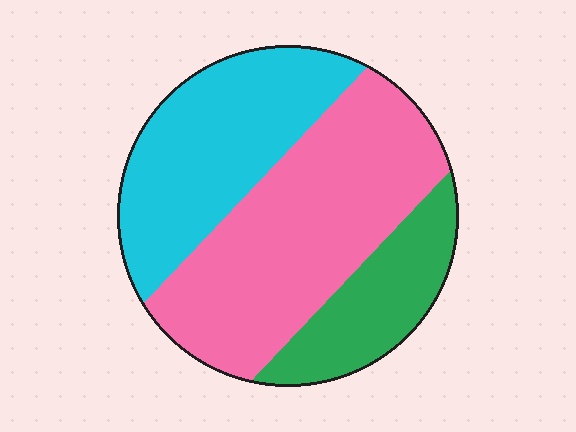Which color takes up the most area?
Pink, at roughly 45%.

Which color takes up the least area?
Green, at roughly 20%.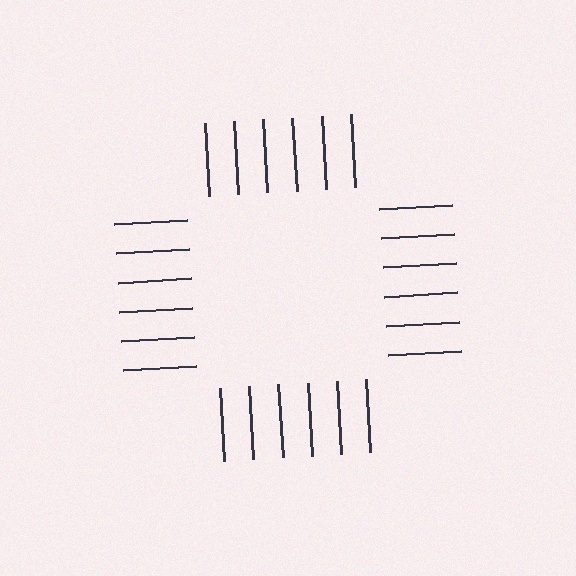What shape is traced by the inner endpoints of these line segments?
An illusory square — the line segments terminate on its edges but no continuous stroke is drawn.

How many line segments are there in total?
24 — 6 along each of the 4 edges.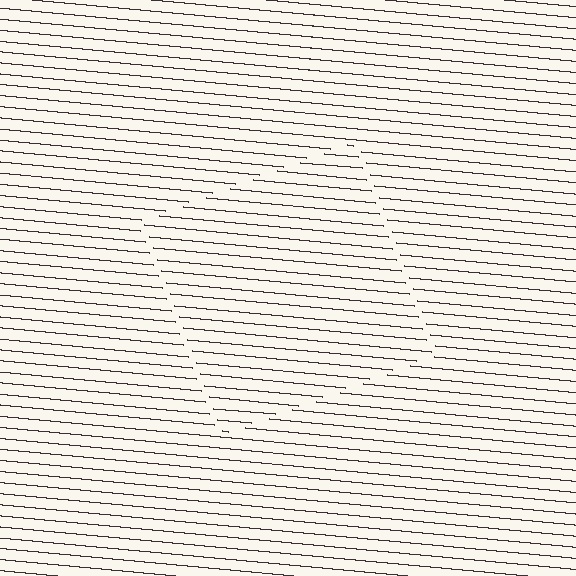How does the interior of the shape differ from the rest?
The interior of the shape contains the same grating, shifted by half a period — the contour is defined by the phase discontinuity where line-ends from the inner and outer gratings abut.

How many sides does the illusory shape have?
4 sides — the line-ends trace a square.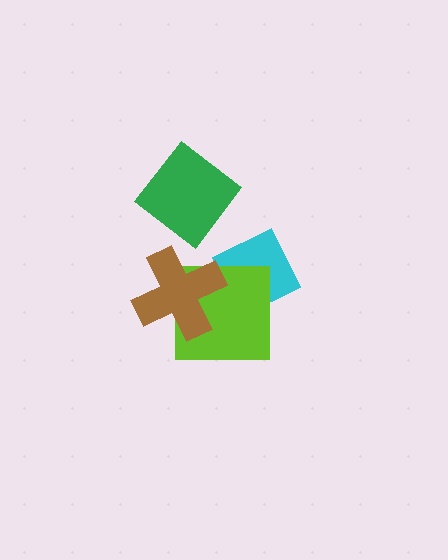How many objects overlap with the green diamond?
0 objects overlap with the green diamond.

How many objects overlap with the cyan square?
1 object overlaps with the cyan square.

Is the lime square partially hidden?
Yes, it is partially covered by another shape.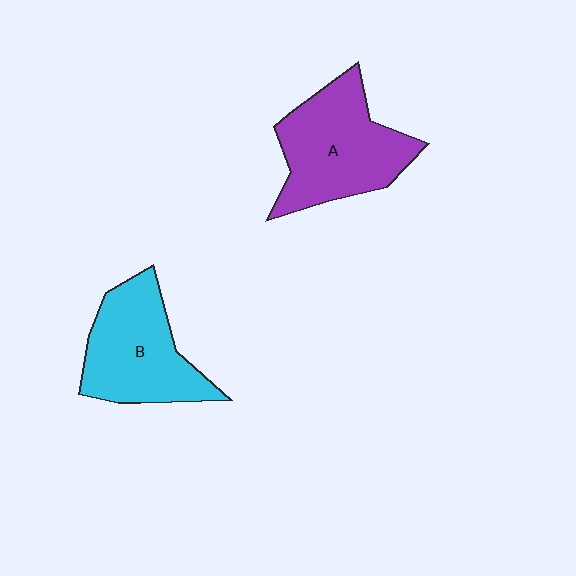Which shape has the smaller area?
Shape B (cyan).